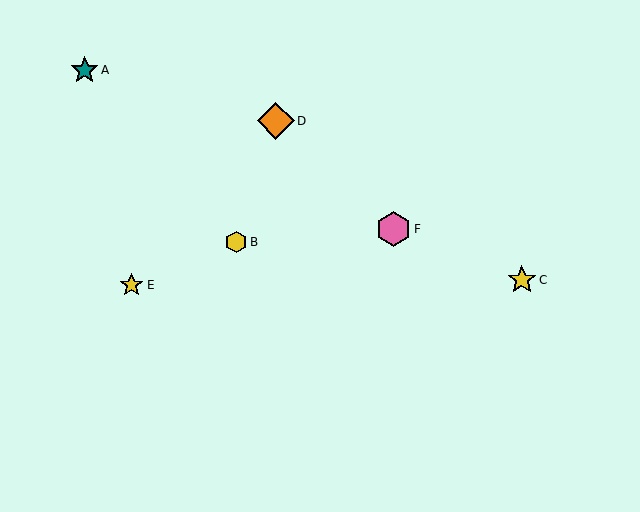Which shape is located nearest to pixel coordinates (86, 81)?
The teal star (labeled A) at (85, 70) is nearest to that location.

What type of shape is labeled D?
Shape D is an orange diamond.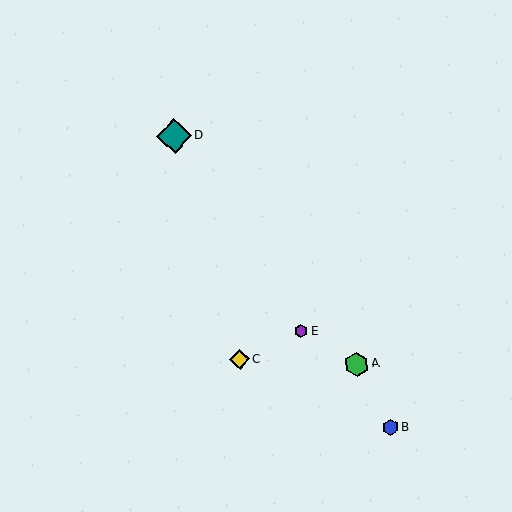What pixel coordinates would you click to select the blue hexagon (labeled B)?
Click at (390, 427) to select the blue hexagon B.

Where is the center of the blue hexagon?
The center of the blue hexagon is at (390, 427).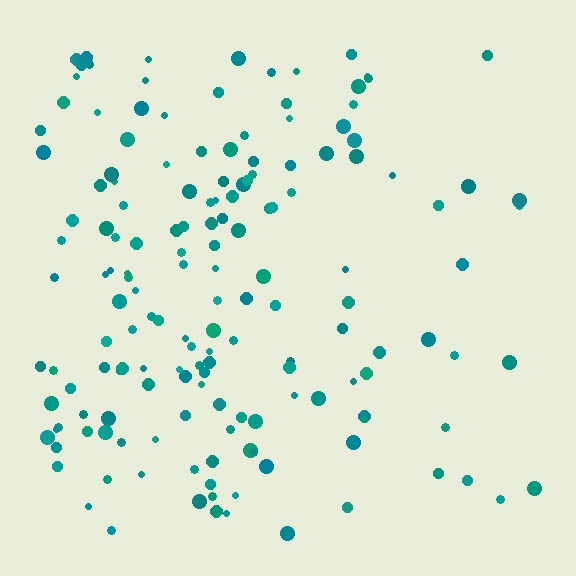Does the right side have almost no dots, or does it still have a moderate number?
Still a moderate number, just noticeably fewer than the left.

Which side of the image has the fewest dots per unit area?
The right.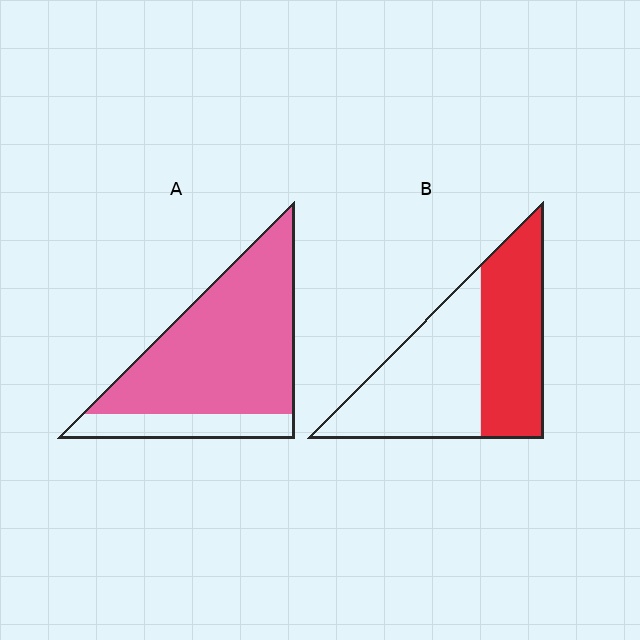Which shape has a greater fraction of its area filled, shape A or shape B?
Shape A.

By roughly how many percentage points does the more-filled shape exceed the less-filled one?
By roughly 35 percentage points (A over B).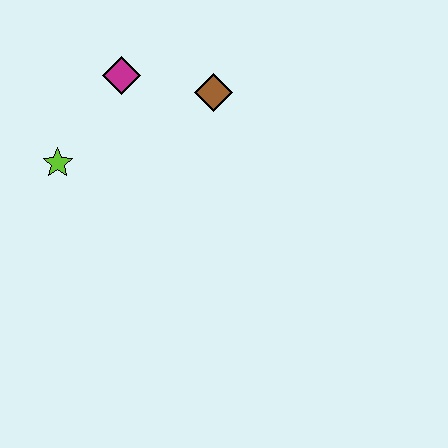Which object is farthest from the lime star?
The brown diamond is farthest from the lime star.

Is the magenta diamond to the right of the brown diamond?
No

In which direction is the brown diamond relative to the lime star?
The brown diamond is to the right of the lime star.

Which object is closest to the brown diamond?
The magenta diamond is closest to the brown diamond.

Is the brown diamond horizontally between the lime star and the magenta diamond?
No